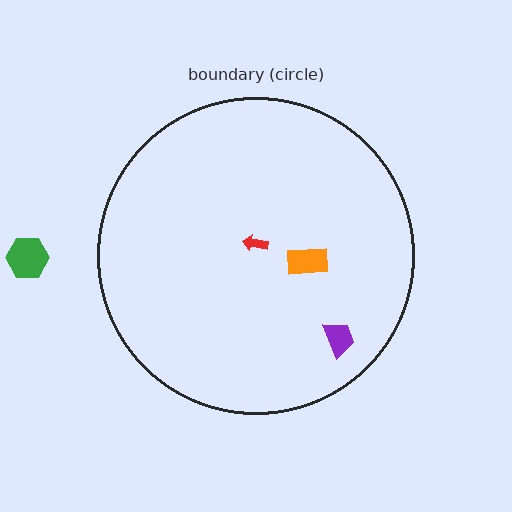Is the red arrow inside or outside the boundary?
Inside.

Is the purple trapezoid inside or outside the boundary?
Inside.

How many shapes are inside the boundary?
3 inside, 1 outside.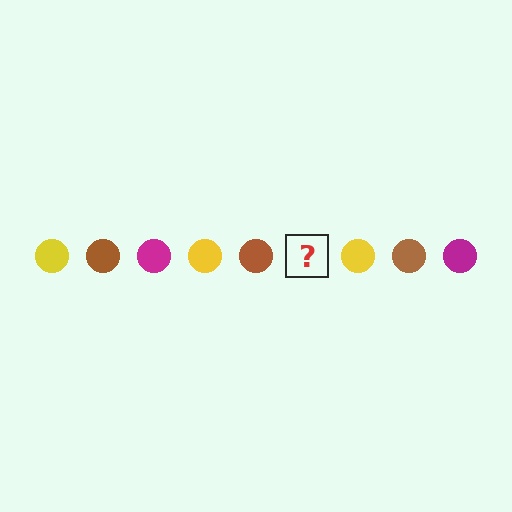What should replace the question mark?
The question mark should be replaced with a magenta circle.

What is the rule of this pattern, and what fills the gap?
The rule is that the pattern cycles through yellow, brown, magenta circles. The gap should be filled with a magenta circle.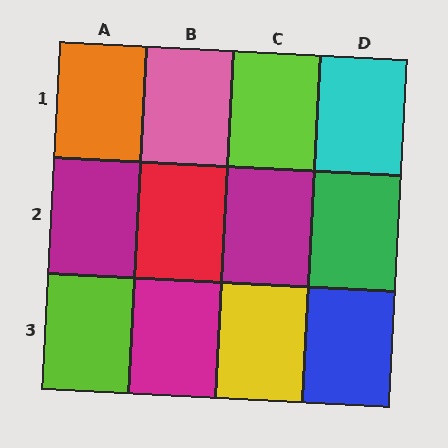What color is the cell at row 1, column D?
Cyan.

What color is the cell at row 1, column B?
Pink.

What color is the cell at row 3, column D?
Blue.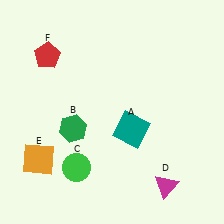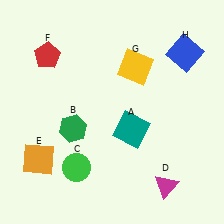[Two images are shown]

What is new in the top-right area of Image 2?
A yellow square (G) was added in the top-right area of Image 2.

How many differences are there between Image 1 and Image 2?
There are 2 differences between the two images.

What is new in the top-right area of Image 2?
A blue square (H) was added in the top-right area of Image 2.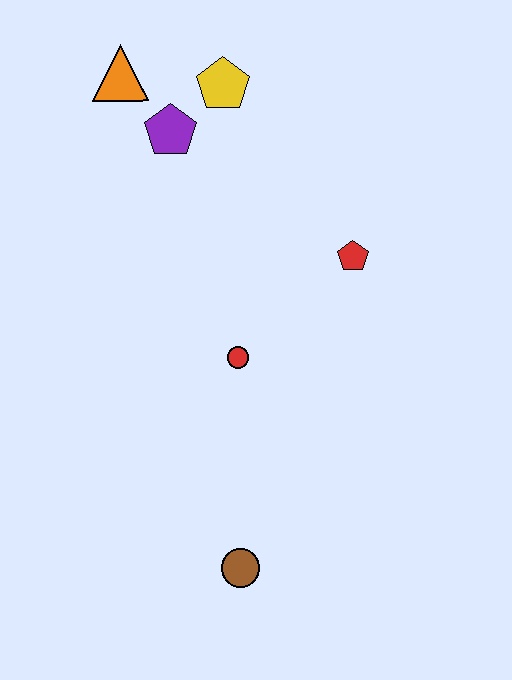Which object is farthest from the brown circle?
The orange triangle is farthest from the brown circle.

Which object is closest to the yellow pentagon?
The purple pentagon is closest to the yellow pentagon.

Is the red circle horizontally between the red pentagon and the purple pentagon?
Yes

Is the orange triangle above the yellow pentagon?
Yes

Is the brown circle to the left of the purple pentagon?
No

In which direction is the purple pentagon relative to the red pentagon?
The purple pentagon is to the left of the red pentagon.